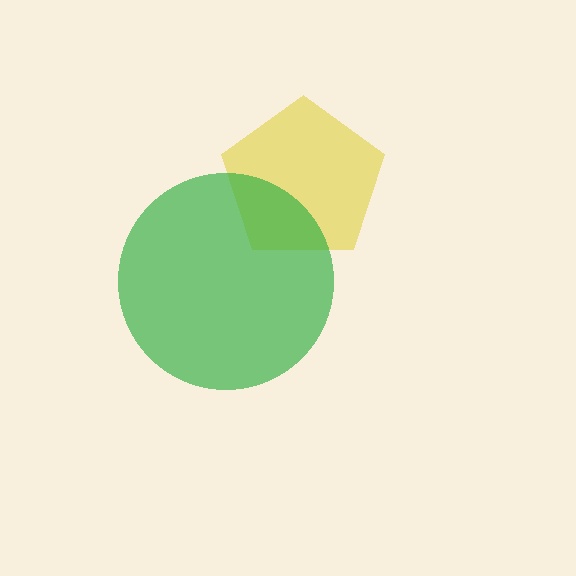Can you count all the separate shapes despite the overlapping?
Yes, there are 2 separate shapes.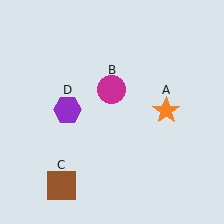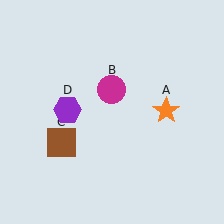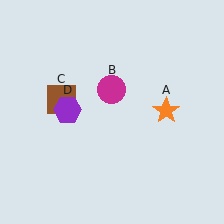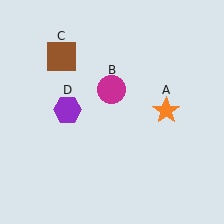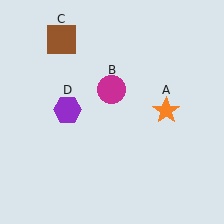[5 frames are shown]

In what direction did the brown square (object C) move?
The brown square (object C) moved up.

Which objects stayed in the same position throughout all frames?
Orange star (object A) and magenta circle (object B) and purple hexagon (object D) remained stationary.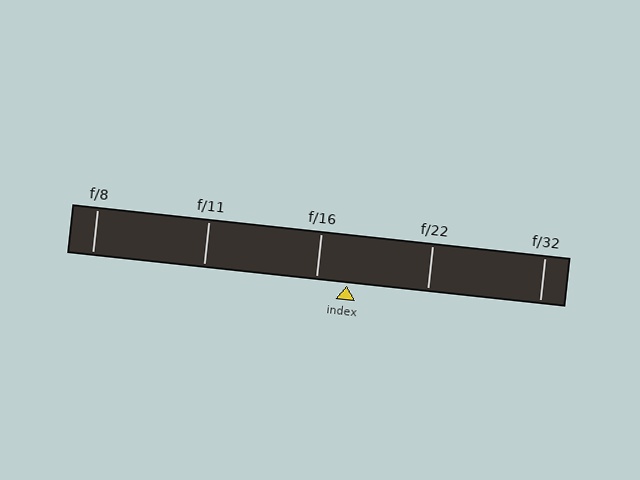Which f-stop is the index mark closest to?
The index mark is closest to f/16.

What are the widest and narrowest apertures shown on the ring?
The widest aperture shown is f/8 and the narrowest is f/32.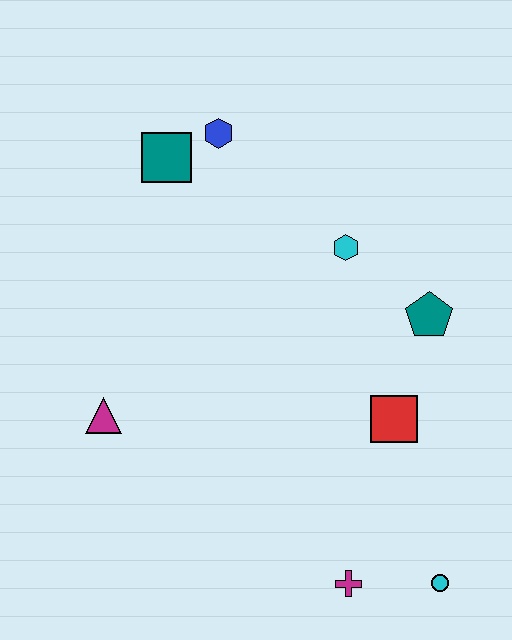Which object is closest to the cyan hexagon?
The teal pentagon is closest to the cyan hexagon.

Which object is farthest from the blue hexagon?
The cyan circle is farthest from the blue hexagon.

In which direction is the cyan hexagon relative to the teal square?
The cyan hexagon is to the right of the teal square.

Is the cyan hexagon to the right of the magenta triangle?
Yes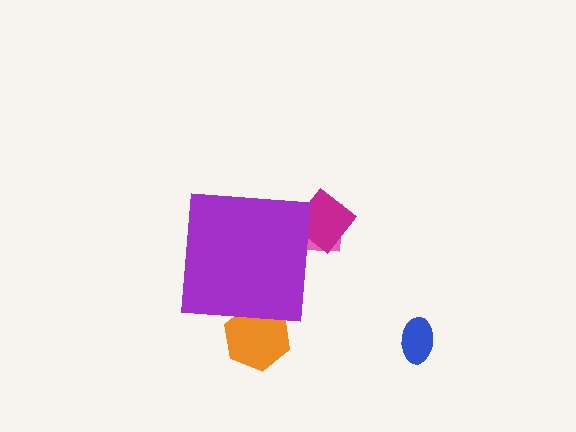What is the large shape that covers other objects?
A purple square.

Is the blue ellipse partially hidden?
No, the blue ellipse is fully visible.